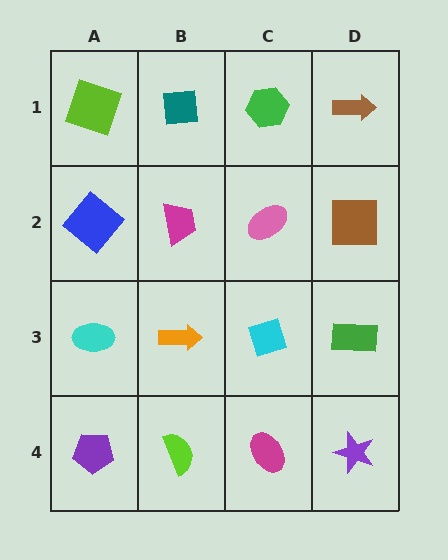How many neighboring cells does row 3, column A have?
3.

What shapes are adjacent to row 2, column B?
A teal square (row 1, column B), an orange arrow (row 3, column B), a blue diamond (row 2, column A), a pink ellipse (row 2, column C).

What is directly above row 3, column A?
A blue diamond.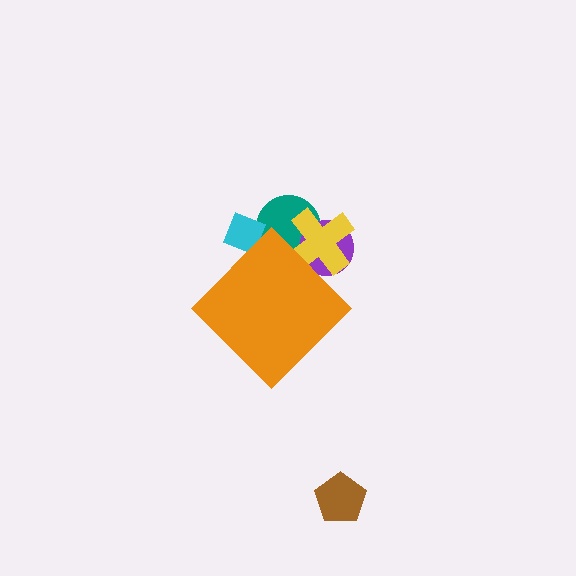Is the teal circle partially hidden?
Yes, the teal circle is partially hidden behind the orange diamond.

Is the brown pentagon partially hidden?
No, the brown pentagon is fully visible.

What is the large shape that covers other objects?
An orange diamond.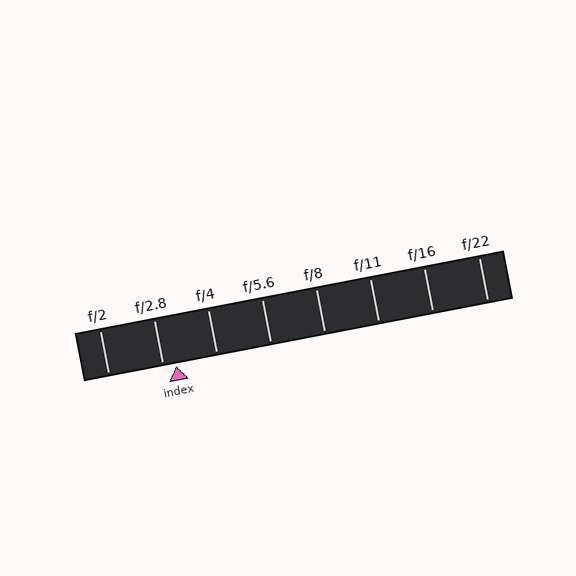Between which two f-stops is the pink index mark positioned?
The index mark is between f/2.8 and f/4.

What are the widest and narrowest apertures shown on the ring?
The widest aperture shown is f/2 and the narrowest is f/22.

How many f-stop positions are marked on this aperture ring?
There are 8 f-stop positions marked.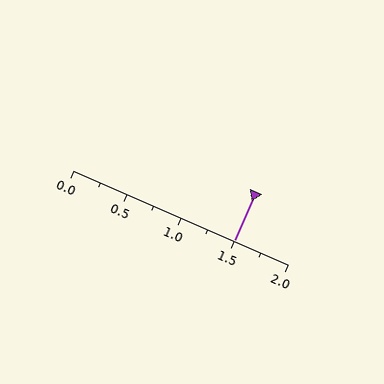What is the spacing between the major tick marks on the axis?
The major ticks are spaced 0.5 apart.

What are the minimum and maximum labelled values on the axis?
The axis runs from 0.0 to 2.0.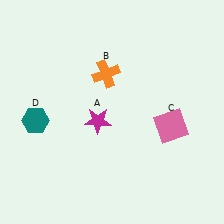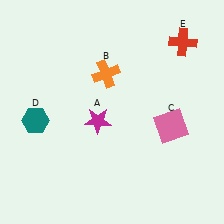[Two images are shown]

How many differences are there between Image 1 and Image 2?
There is 1 difference between the two images.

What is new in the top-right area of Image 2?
A red cross (E) was added in the top-right area of Image 2.